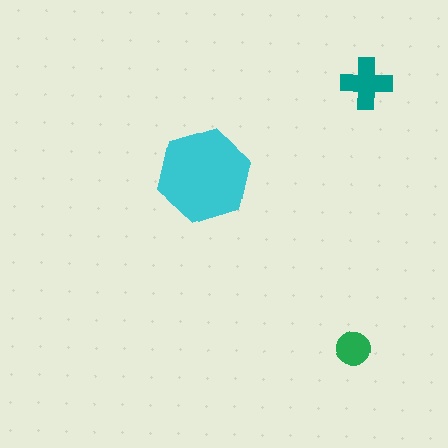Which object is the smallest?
The green circle.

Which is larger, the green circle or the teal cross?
The teal cross.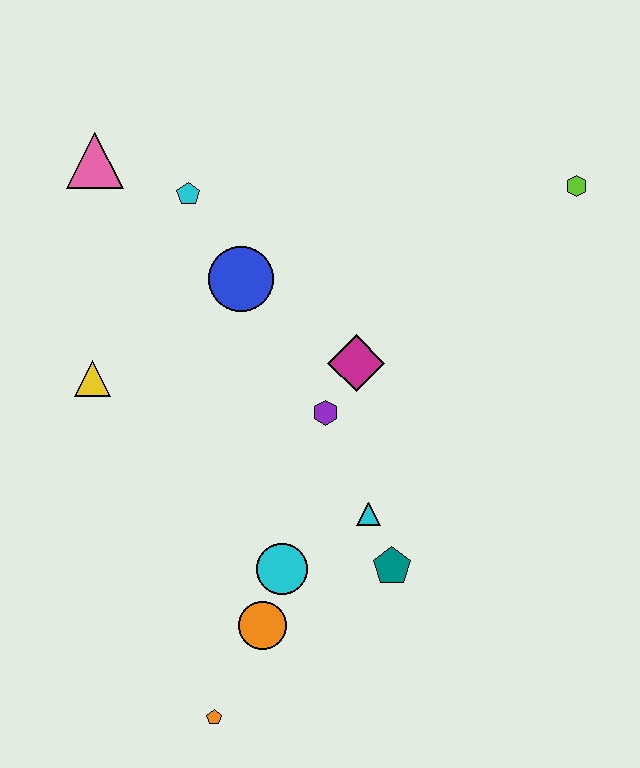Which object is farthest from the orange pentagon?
The lime hexagon is farthest from the orange pentagon.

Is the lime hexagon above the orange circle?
Yes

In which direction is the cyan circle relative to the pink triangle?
The cyan circle is below the pink triangle.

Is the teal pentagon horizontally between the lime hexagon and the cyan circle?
Yes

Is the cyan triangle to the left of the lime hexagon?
Yes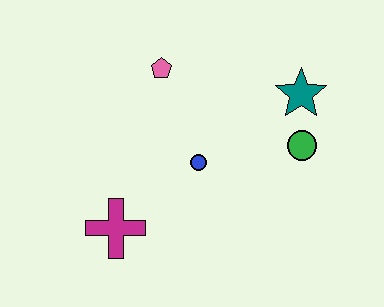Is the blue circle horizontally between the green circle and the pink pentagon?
Yes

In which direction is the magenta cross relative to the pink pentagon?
The magenta cross is below the pink pentagon.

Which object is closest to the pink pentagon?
The blue circle is closest to the pink pentagon.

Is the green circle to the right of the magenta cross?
Yes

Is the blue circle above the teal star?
No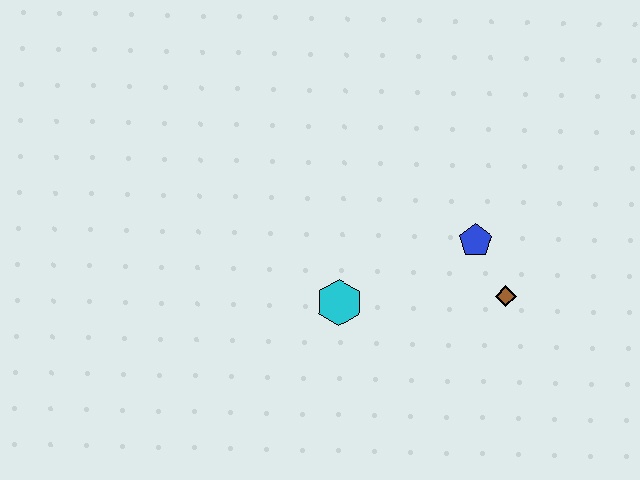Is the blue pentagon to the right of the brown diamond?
No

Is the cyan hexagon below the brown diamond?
Yes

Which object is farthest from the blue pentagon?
The cyan hexagon is farthest from the blue pentagon.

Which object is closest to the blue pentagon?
The brown diamond is closest to the blue pentagon.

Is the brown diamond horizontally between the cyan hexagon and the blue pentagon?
No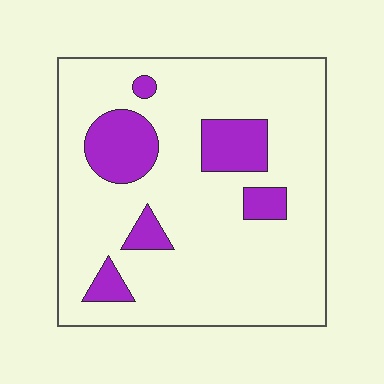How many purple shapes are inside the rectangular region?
6.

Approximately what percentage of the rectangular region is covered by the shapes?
Approximately 15%.